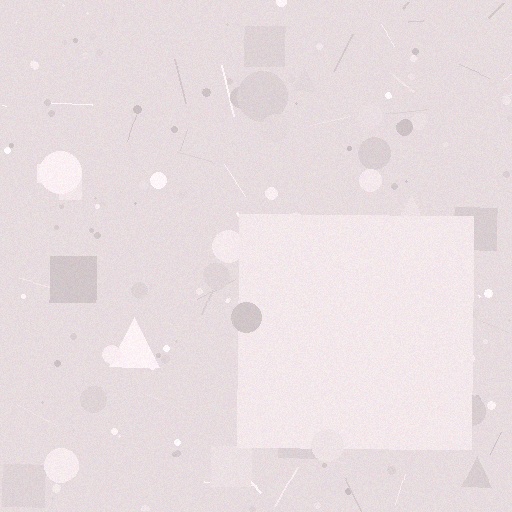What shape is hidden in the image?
A square is hidden in the image.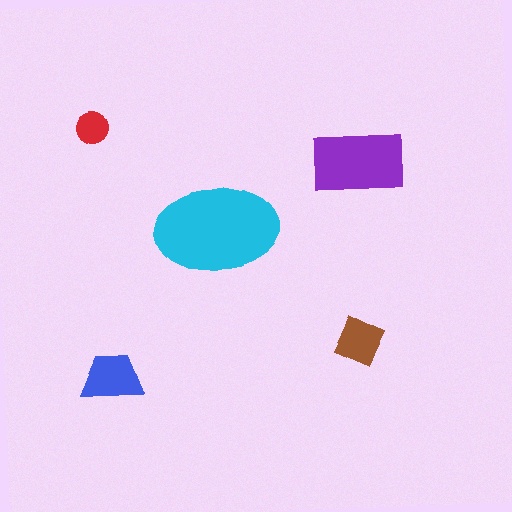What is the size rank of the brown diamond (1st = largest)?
4th.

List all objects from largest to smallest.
The cyan ellipse, the purple rectangle, the blue trapezoid, the brown diamond, the red circle.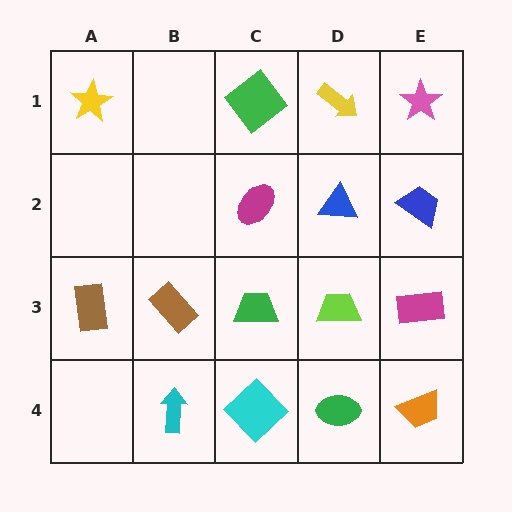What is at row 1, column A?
A yellow star.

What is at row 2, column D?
A blue triangle.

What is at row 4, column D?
A green ellipse.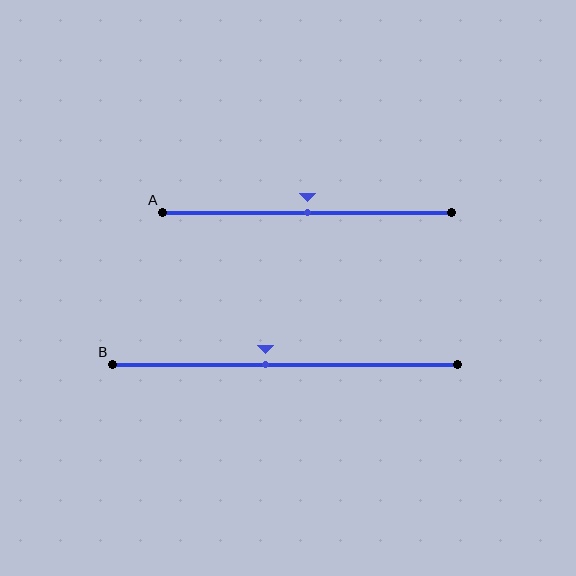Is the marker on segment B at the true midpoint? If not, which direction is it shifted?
No, the marker on segment B is shifted to the left by about 6% of the segment length.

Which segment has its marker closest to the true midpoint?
Segment A has its marker closest to the true midpoint.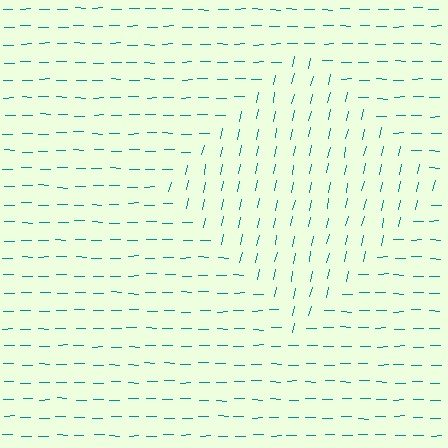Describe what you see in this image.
The image is filled with small teal line segments. A diamond region in the image has lines oriented differently from the surrounding lines, creating a visible texture boundary.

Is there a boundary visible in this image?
Yes, there is a texture boundary formed by a change in line orientation.